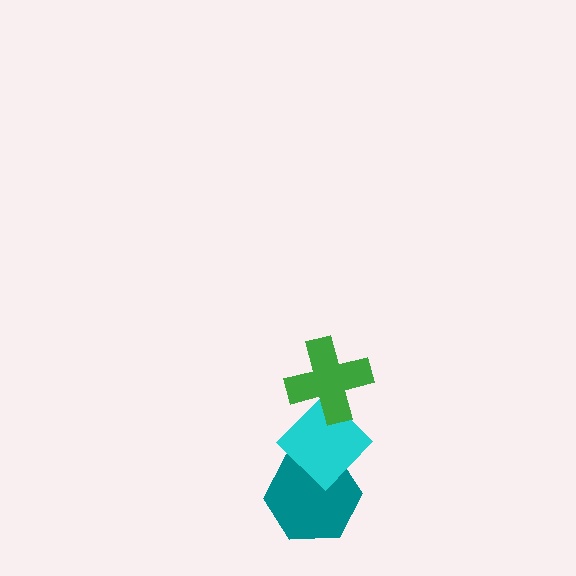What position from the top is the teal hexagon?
The teal hexagon is 3rd from the top.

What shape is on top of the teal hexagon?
The cyan diamond is on top of the teal hexagon.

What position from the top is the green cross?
The green cross is 1st from the top.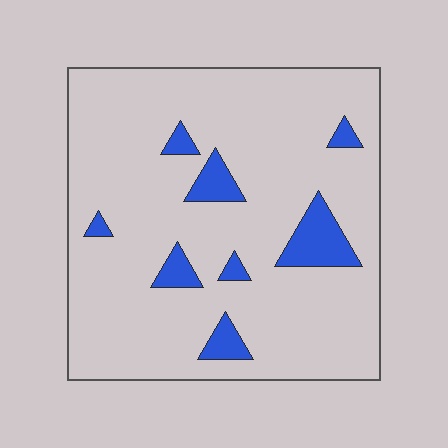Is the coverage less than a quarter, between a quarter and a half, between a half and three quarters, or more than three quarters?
Less than a quarter.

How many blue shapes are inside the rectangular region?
8.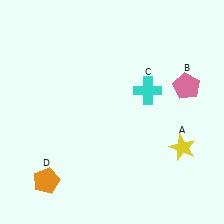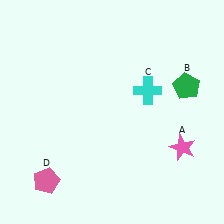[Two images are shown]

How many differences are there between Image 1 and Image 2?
There are 3 differences between the two images.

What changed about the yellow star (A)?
In Image 1, A is yellow. In Image 2, it changed to pink.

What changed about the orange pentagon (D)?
In Image 1, D is orange. In Image 2, it changed to pink.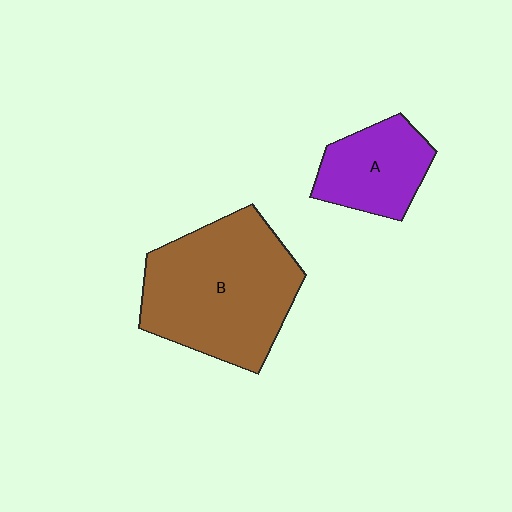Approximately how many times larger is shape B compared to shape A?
Approximately 2.1 times.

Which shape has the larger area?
Shape B (brown).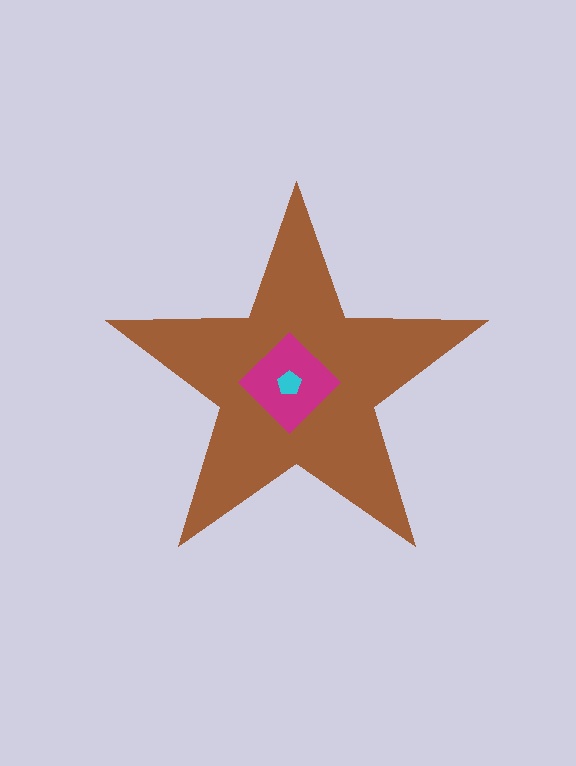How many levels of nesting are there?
3.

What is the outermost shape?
The brown star.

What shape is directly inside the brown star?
The magenta diamond.